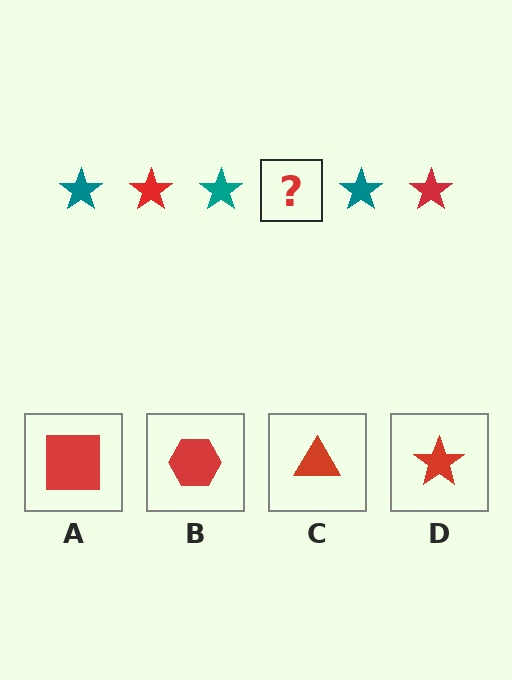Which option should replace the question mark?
Option D.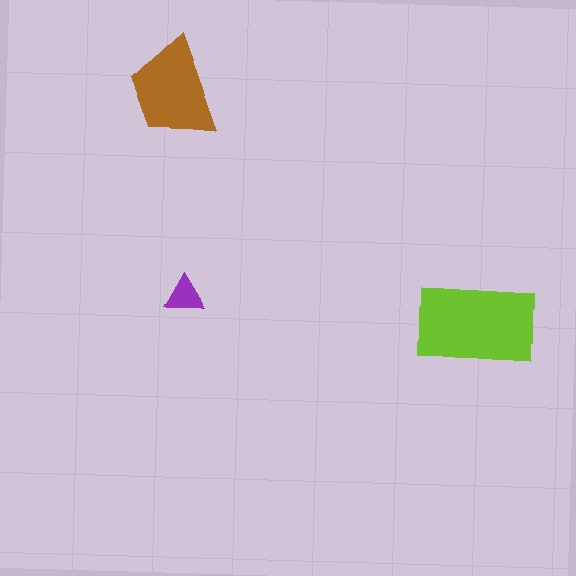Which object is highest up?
The brown trapezoid is topmost.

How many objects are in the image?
There are 3 objects in the image.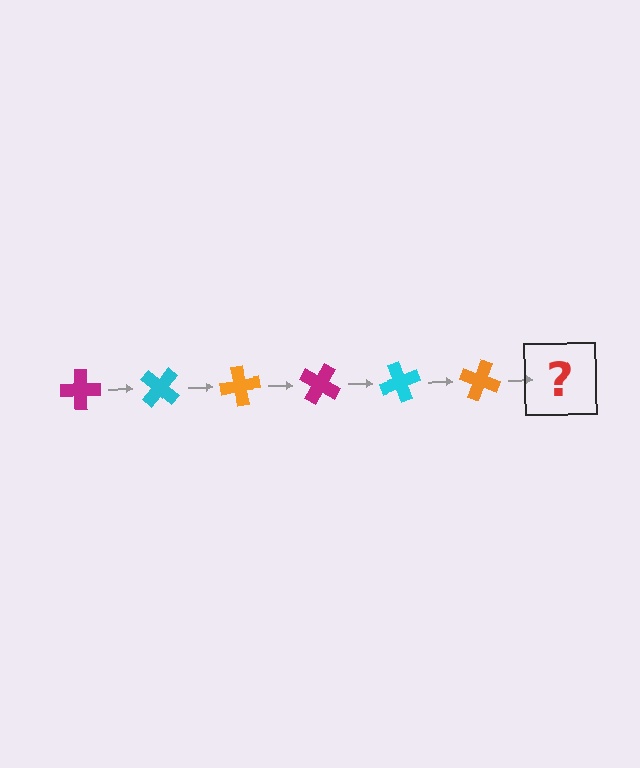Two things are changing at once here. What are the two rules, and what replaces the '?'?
The two rules are that it rotates 40 degrees each step and the color cycles through magenta, cyan, and orange. The '?' should be a magenta cross, rotated 240 degrees from the start.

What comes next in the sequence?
The next element should be a magenta cross, rotated 240 degrees from the start.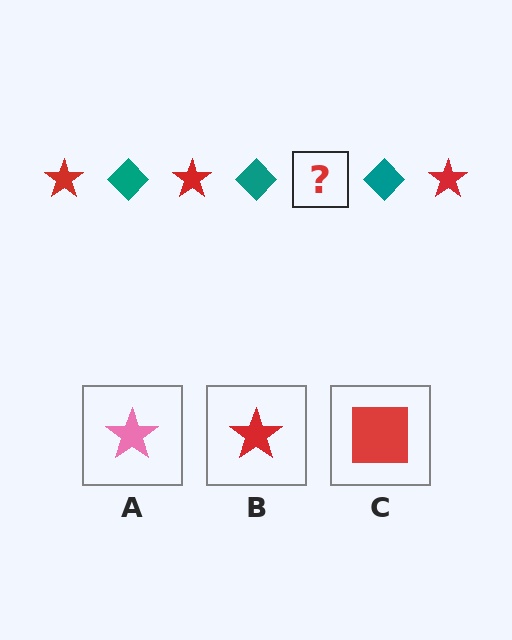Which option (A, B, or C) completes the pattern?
B.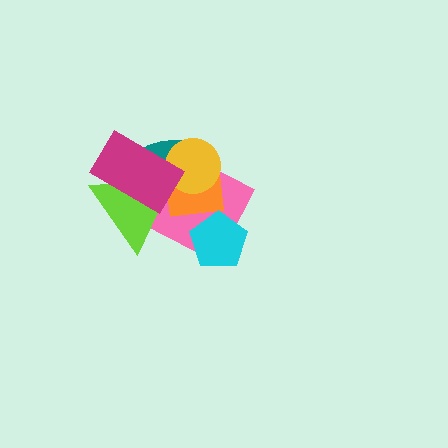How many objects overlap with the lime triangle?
4 objects overlap with the lime triangle.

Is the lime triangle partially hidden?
Yes, it is partially covered by another shape.